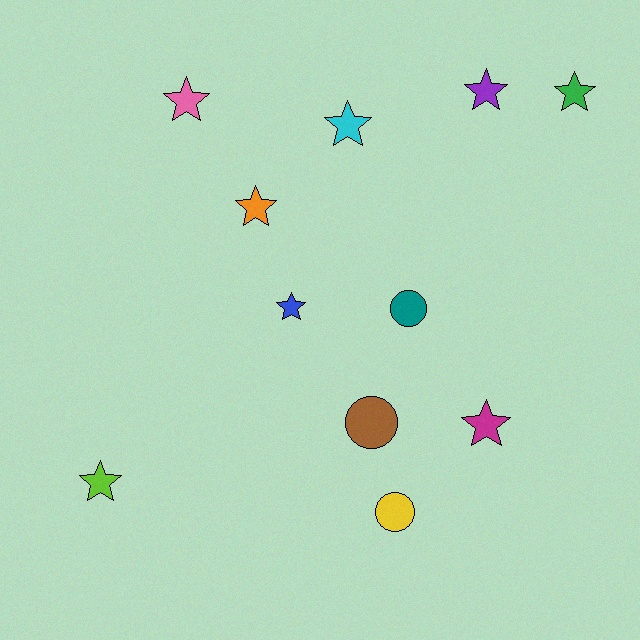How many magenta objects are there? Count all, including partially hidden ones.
There is 1 magenta object.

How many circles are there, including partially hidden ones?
There are 3 circles.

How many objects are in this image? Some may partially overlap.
There are 11 objects.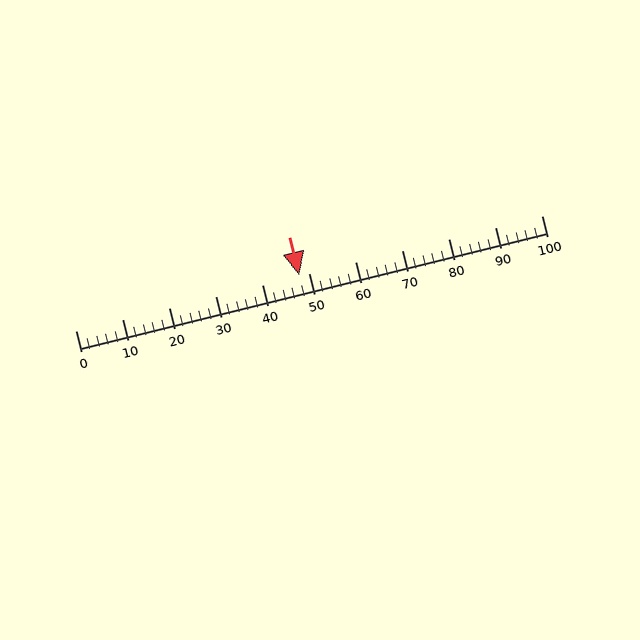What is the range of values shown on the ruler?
The ruler shows values from 0 to 100.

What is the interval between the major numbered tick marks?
The major tick marks are spaced 10 units apart.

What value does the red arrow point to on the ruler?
The red arrow points to approximately 48.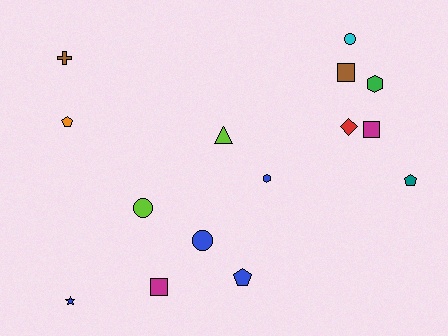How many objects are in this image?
There are 15 objects.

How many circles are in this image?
There are 3 circles.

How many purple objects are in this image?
There are no purple objects.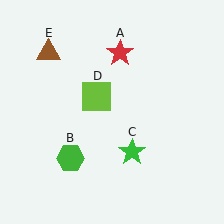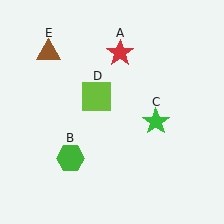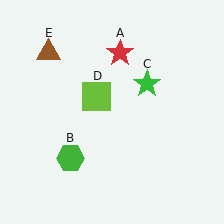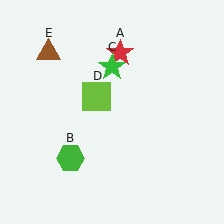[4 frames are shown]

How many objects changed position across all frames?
1 object changed position: green star (object C).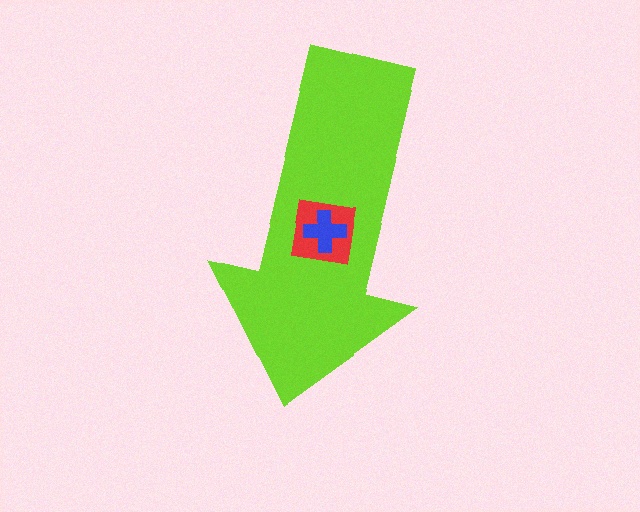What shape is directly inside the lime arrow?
The red square.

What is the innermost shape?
The blue cross.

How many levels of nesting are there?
3.